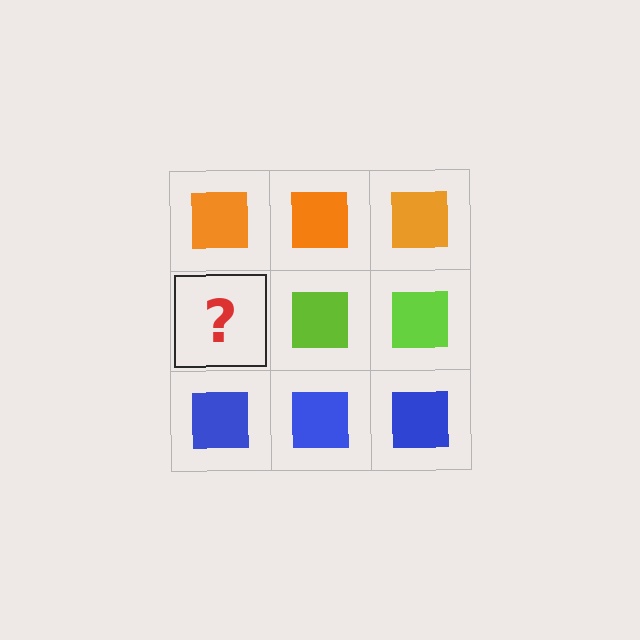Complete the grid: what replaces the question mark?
The question mark should be replaced with a lime square.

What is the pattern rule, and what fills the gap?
The rule is that each row has a consistent color. The gap should be filled with a lime square.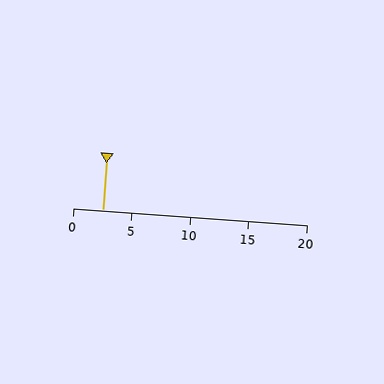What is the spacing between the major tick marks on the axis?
The major ticks are spaced 5 apart.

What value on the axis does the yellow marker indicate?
The marker indicates approximately 2.5.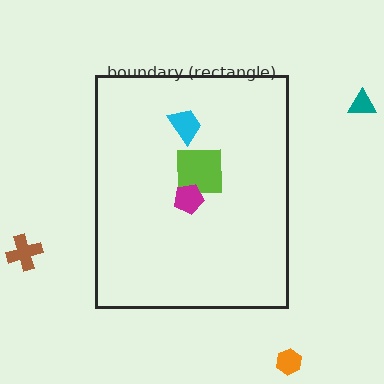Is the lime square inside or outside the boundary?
Inside.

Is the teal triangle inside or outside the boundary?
Outside.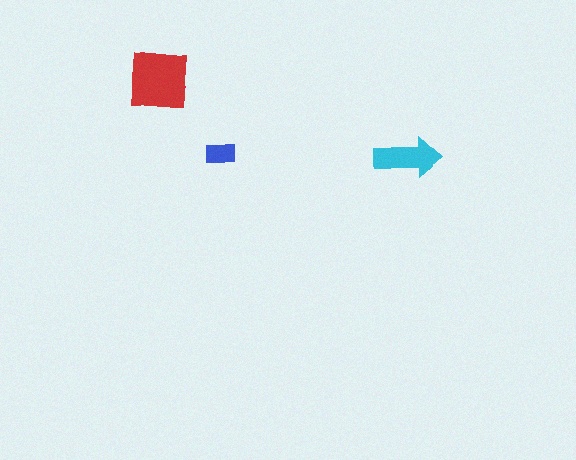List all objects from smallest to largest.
The blue rectangle, the cyan arrow, the red square.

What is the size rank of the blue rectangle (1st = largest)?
3rd.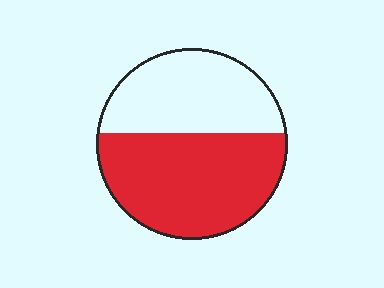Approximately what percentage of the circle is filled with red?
Approximately 55%.